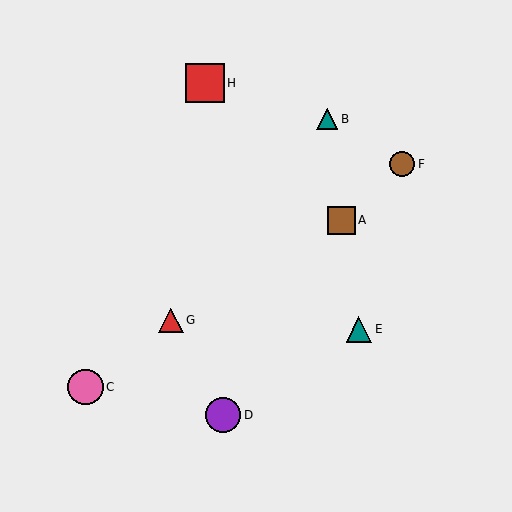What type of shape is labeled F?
Shape F is a brown circle.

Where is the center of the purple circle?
The center of the purple circle is at (223, 415).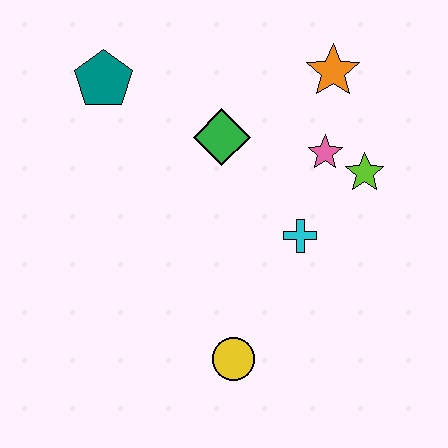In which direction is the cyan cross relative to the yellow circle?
The cyan cross is above the yellow circle.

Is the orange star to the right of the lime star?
No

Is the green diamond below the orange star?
Yes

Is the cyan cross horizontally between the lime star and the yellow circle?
Yes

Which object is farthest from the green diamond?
The yellow circle is farthest from the green diamond.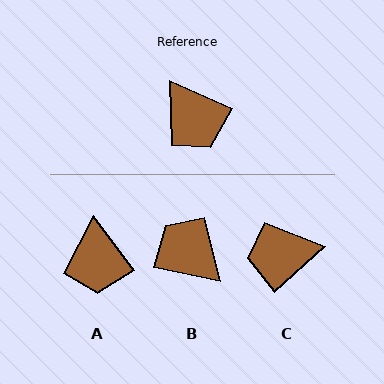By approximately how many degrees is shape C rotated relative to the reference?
Approximately 113 degrees clockwise.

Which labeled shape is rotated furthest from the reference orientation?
B, about 167 degrees away.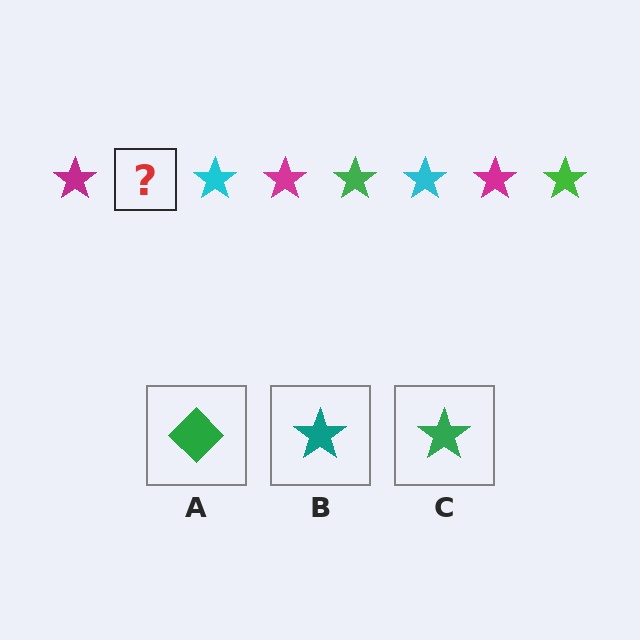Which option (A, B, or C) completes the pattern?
C.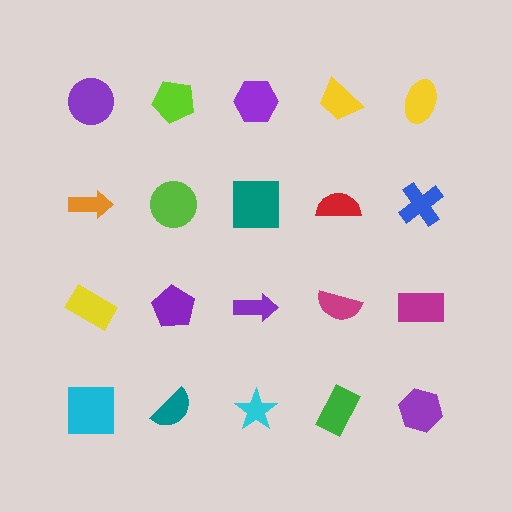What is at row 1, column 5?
A yellow ellipse.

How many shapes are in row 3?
5 shapes.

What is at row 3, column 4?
A magenta semicircle.